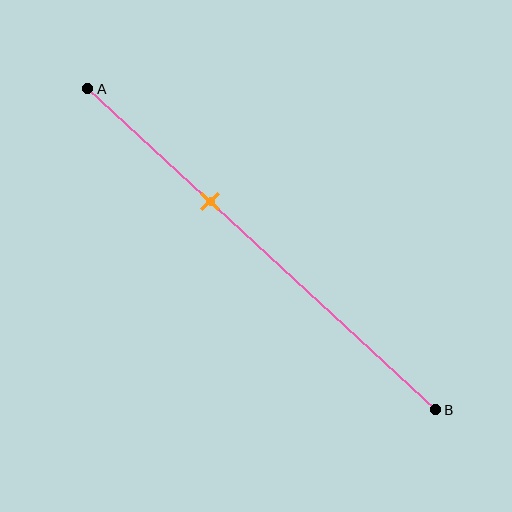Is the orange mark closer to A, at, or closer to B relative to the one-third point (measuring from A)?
The orange mark is approximately at the one-third point of segment AB.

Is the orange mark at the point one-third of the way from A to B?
Yes, the mark is approximately at the one-third point.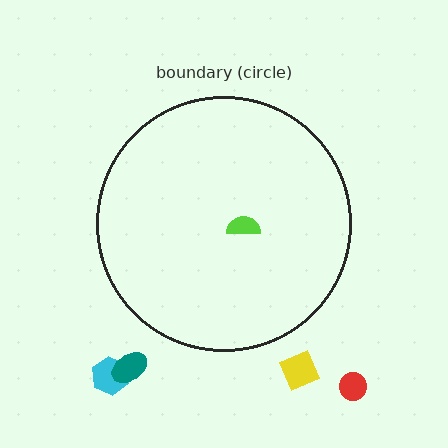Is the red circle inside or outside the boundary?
Outside.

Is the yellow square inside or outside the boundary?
Outside.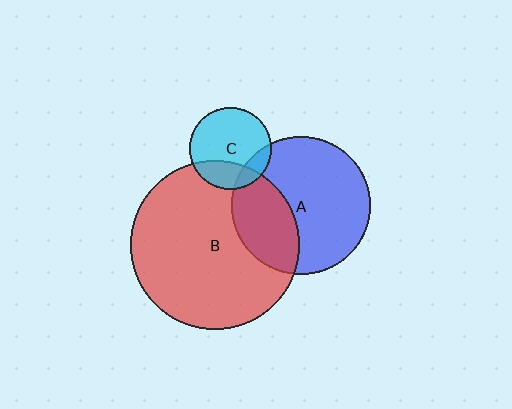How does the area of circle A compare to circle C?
Approximately 2.8 times.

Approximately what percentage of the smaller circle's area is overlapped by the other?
Approximately 25%.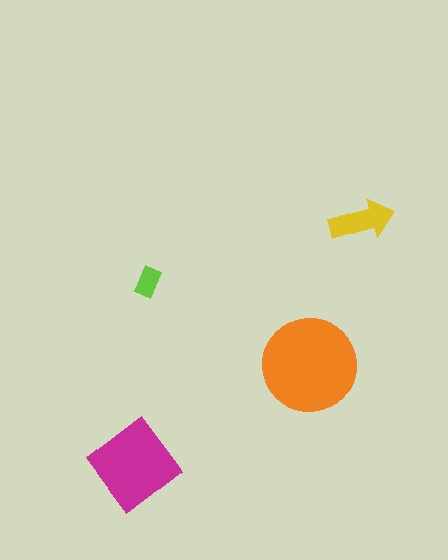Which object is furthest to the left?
The magenta diamond is leftmost.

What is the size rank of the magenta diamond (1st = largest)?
2nd.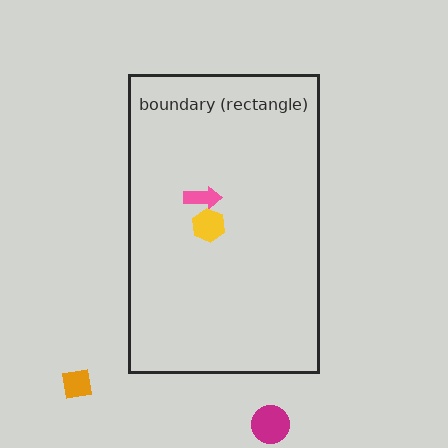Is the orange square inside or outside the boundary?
Outside.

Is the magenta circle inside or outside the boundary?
Outside.